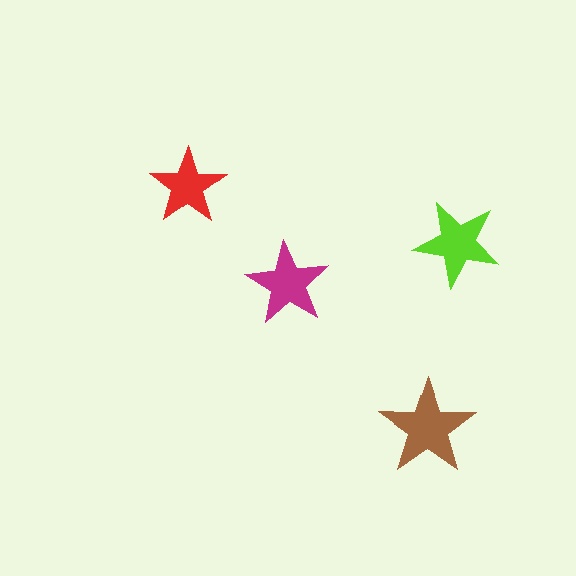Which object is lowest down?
The brown star is bottommost.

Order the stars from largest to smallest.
the brown one, the lime one, the magenta one, the red one.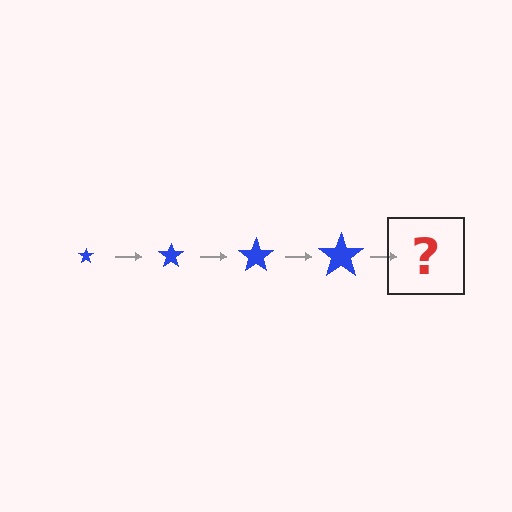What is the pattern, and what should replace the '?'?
The pattern is that the star gets progressively larger each step. The '?' should be a blue star, larger than the previous one.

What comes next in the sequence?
The next element should be a blue star, larger than the previous one.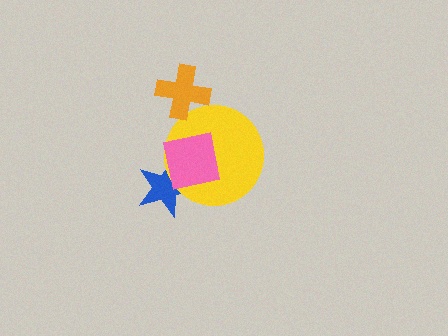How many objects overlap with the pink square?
2 objects overlap with the pink square.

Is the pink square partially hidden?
No, no other shape covers it.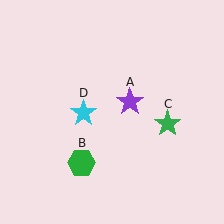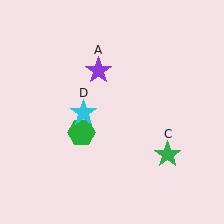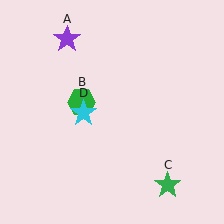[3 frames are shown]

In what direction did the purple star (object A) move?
The purple star (object A) moved up and to the left.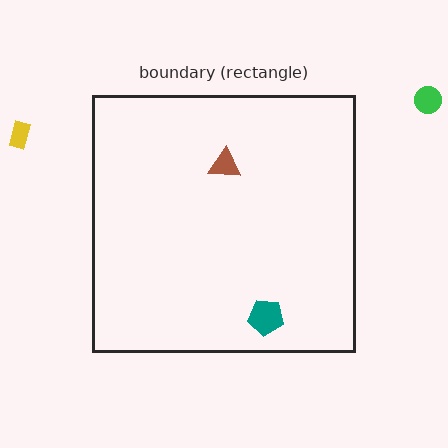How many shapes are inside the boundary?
2 inside, 2 outside.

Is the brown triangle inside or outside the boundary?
Inside.